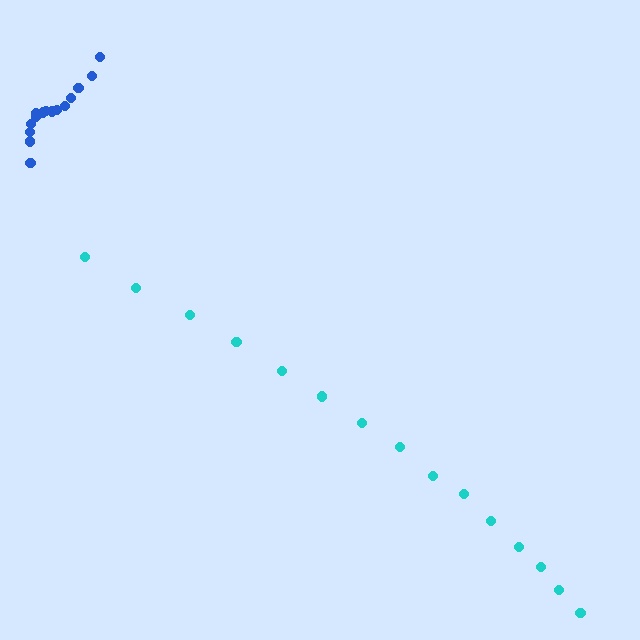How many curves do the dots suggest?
There are 2 distinct paths.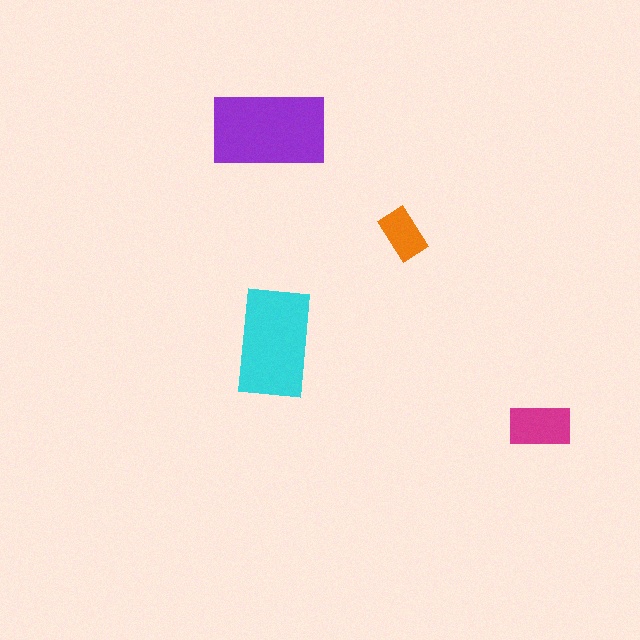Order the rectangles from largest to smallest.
the purple one, the cyan one, the magenta one, the orange one.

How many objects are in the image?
There are 4 objects in the image.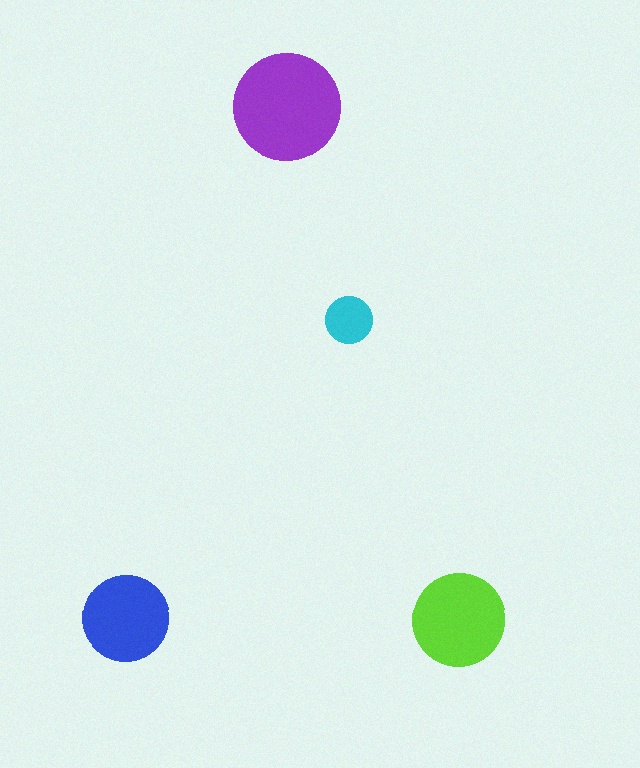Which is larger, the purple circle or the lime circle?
The purple one.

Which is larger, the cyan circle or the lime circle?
The lime one.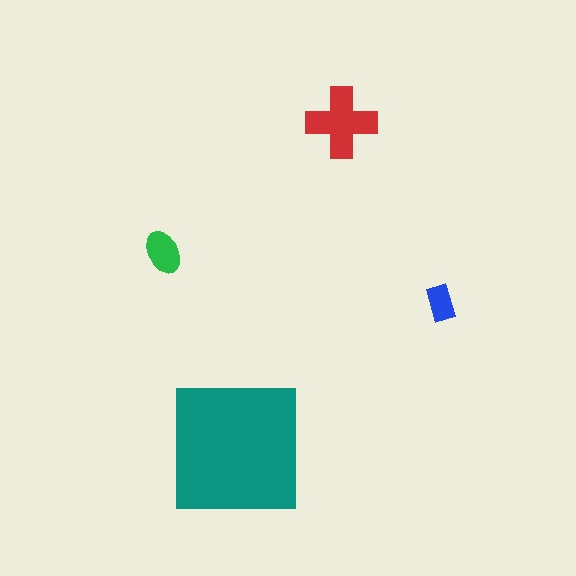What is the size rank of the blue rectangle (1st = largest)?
4th.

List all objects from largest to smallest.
The teal square, the red cross, the green ellipse, the blue rectangle.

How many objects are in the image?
There are 4 objects in the image.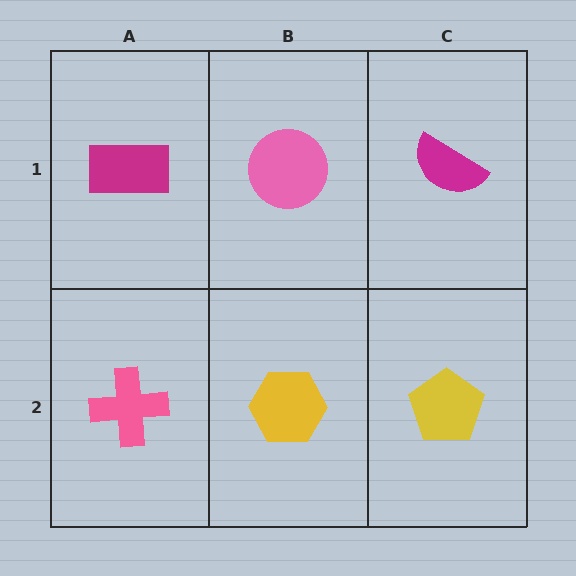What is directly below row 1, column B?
A yellow hexagon.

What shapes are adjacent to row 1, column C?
A yellow pentagon (row 2, column C), a pink circle (row 1, column B).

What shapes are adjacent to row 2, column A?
A magenta rectangle (row 1, column A), a yellow hexagon (row 2, column B).